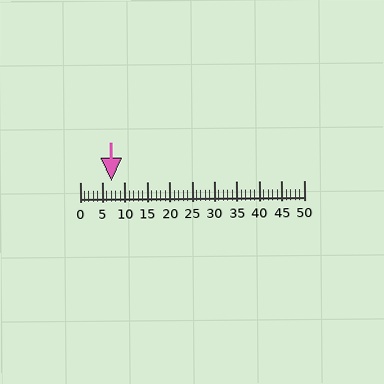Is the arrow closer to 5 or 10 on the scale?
The arrow is closer to 5.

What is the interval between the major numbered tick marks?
The major tick marks are spaced 5 units apart.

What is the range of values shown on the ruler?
The ruler shows values from 0 to 50.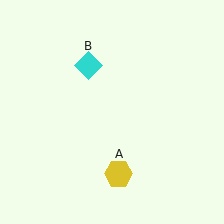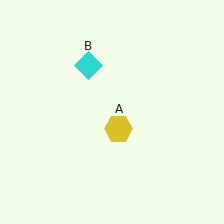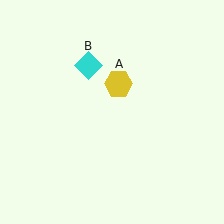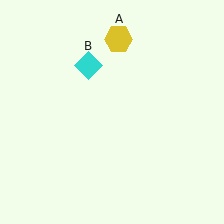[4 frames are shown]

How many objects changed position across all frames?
1 object changed position: yellow hexagon (object A).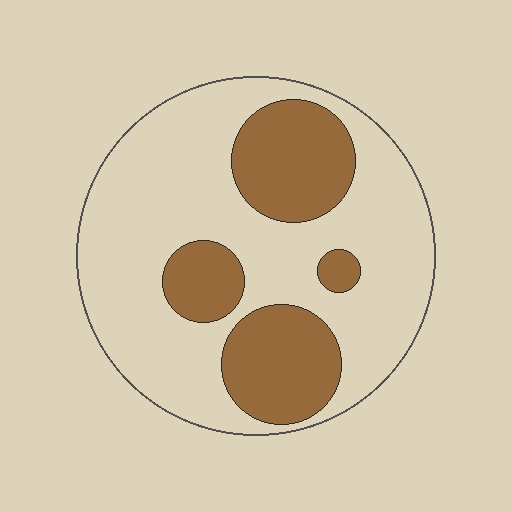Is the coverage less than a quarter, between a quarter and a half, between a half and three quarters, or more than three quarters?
Between a quarter and a half.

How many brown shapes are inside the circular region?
4.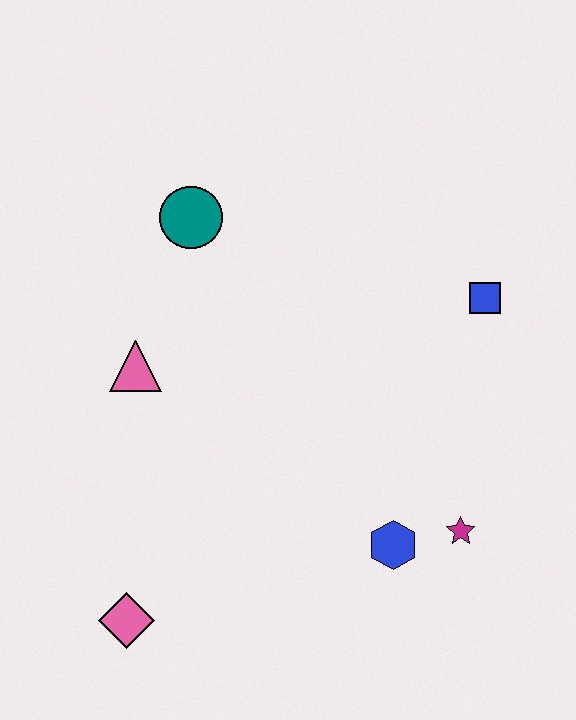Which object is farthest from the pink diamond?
The blue square is farthest from the pink diamond.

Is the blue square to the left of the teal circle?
No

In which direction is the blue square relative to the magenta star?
The blue square is above the magenta star.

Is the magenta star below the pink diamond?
No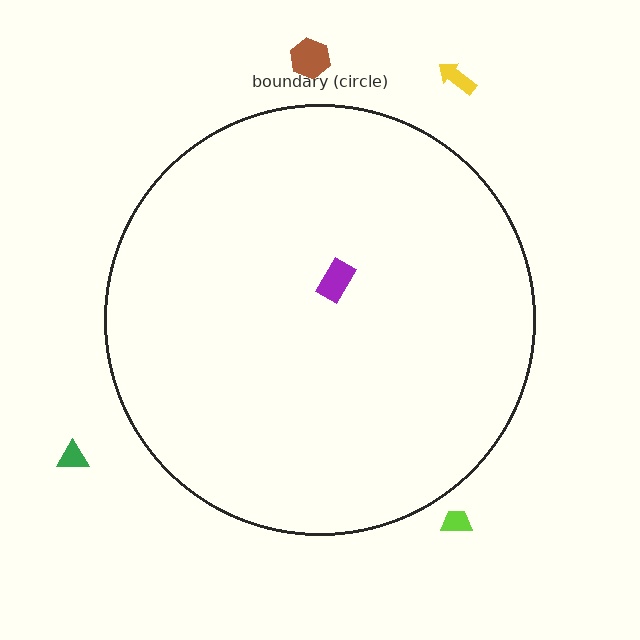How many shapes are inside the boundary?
1 inside, 4 outside.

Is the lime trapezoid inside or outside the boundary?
Outside.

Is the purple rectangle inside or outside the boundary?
Inside.